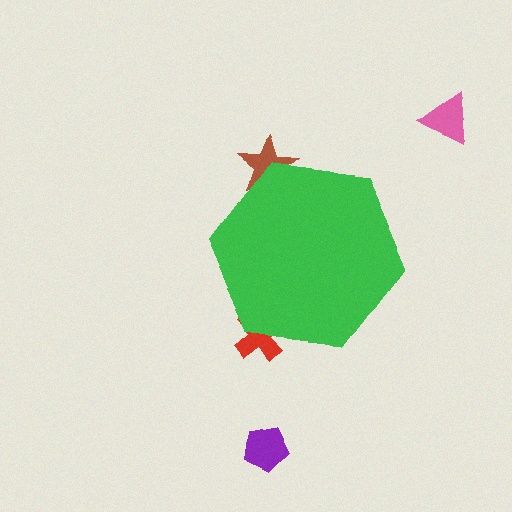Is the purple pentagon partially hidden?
No, the purple pentagon is fully visible.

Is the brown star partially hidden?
Yes, the brown star is partially hidden behind the green hexagon.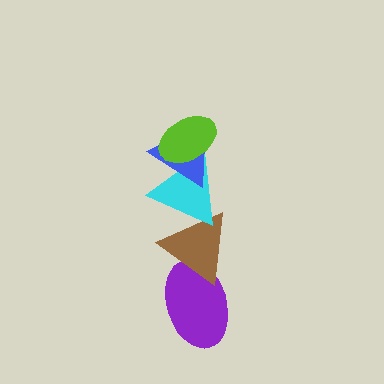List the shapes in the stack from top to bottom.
From top to bottom: the lime ellipse, the blue triangle, the cyan triangle, the brown triangle, the purple ellipse.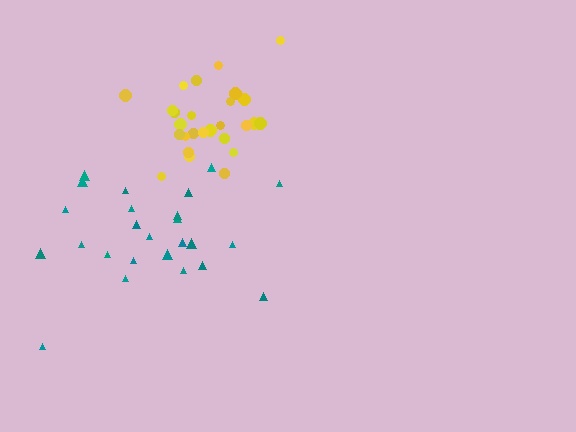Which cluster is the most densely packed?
Yellow.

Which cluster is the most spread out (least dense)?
Teal.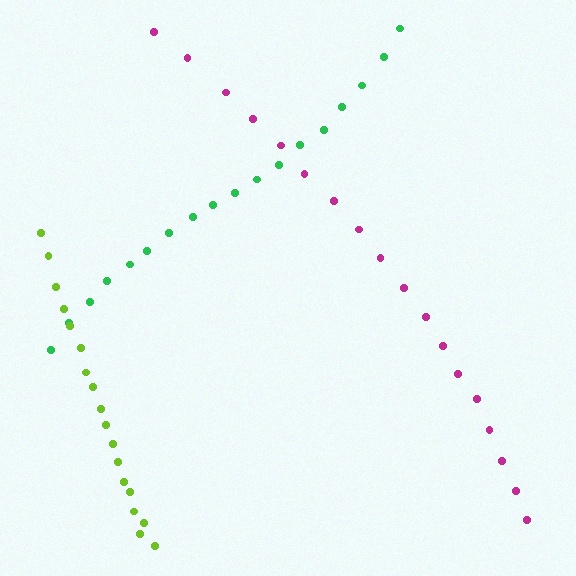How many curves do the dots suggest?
There are 3 distinct paths.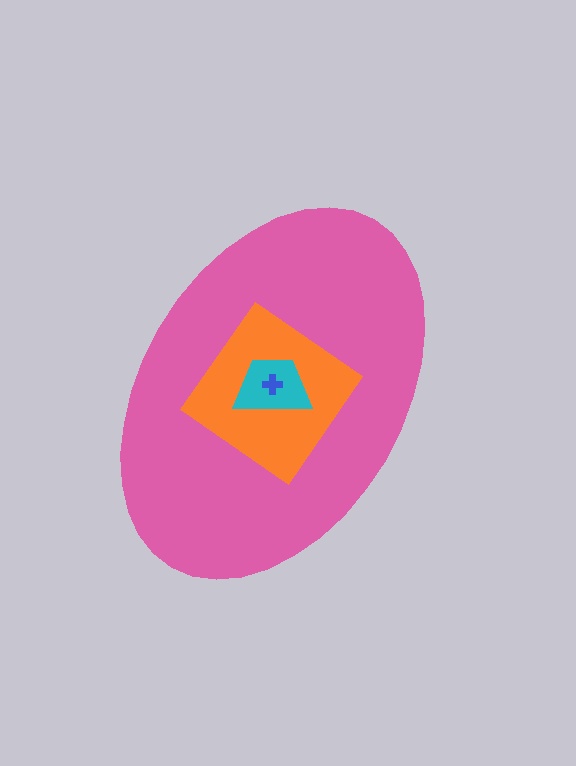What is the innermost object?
The blue cross.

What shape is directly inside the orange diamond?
The cyan trapezoid.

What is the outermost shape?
The pink ellipse.